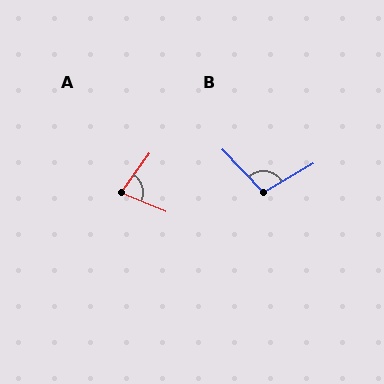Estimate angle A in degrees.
Approximately 76 degrees.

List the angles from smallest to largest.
A (76°), B (103°).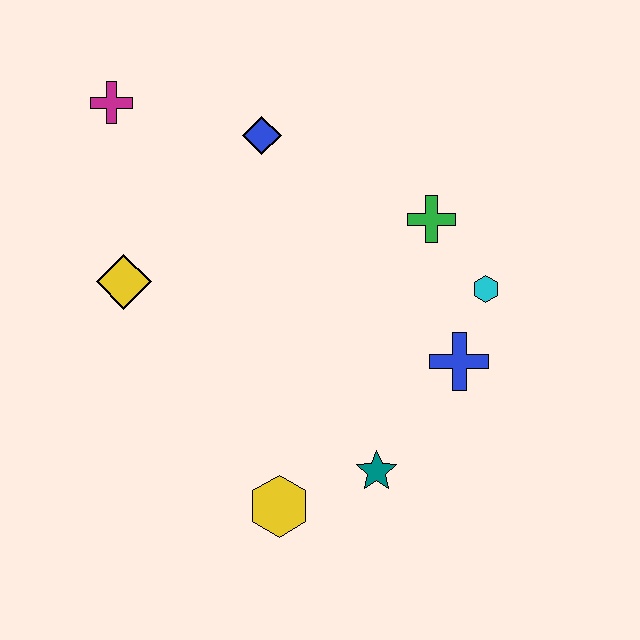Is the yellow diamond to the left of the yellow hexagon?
Yes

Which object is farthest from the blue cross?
The magenta cross is farthest from the blue cross.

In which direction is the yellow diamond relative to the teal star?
The yellow diamond is to the left of the teal star.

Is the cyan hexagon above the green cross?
No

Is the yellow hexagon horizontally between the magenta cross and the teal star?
Yes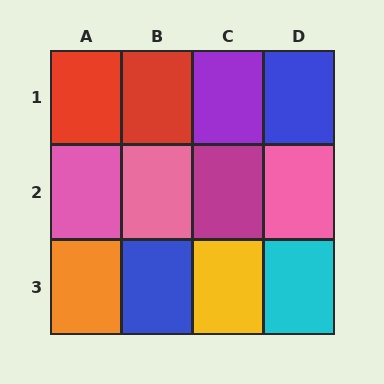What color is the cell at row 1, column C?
Purple.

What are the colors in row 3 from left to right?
Orange, blue, yellow, cyan.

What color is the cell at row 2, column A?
Pink.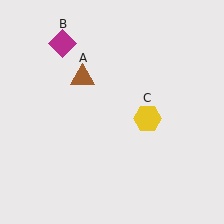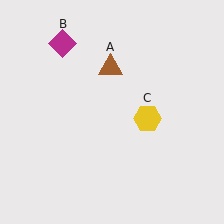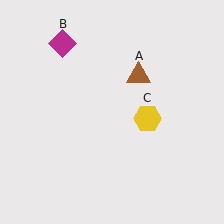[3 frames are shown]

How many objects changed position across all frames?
1 object changed position: brown triangle (object A).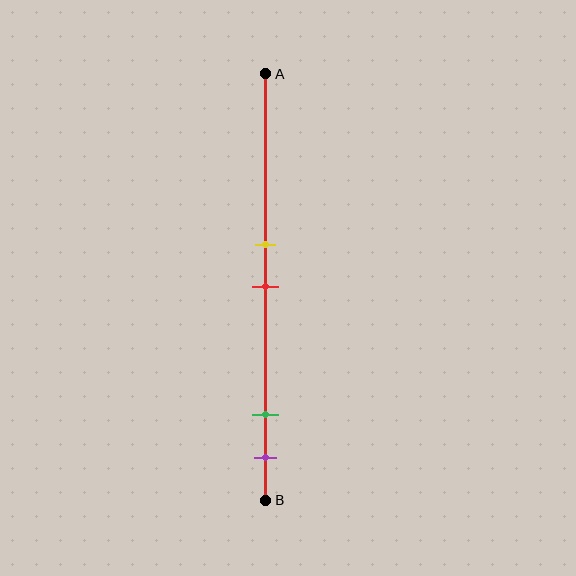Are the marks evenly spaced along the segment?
No, the marks are not evenly spaced.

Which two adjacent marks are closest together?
The yellow and red marks are the closest adjacent pair.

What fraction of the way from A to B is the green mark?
The green mark is approximately 80% (0.8) of the way from A to B.